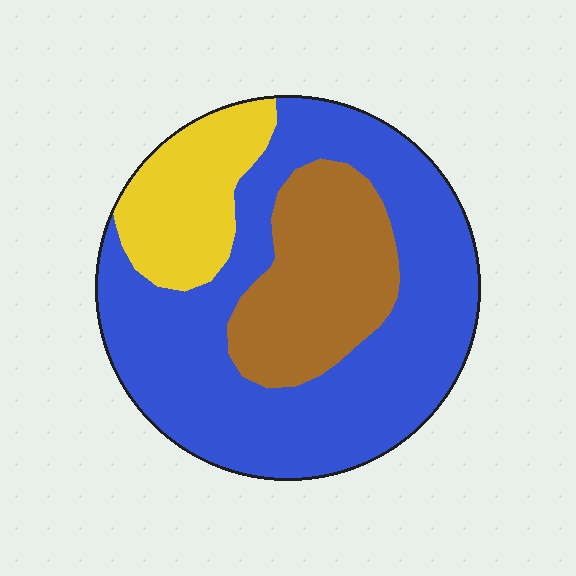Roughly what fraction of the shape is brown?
Brown covers roughly 25% of the shape.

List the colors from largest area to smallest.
From largest to smallest: blue, brown, yellow.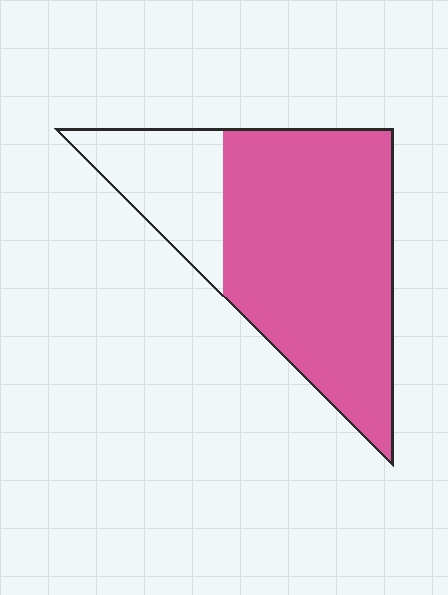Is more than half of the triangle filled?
Yes.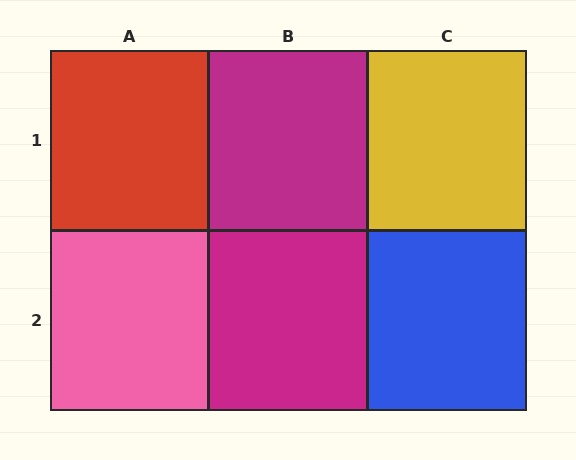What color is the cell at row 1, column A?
Red.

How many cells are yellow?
1 cell is yellow.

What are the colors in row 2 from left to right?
Pink, magenta, blue.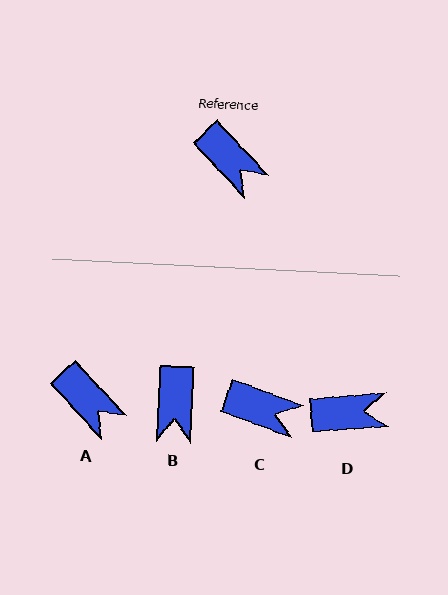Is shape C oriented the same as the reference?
No, it is off by about 27 degrees.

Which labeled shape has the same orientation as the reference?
A.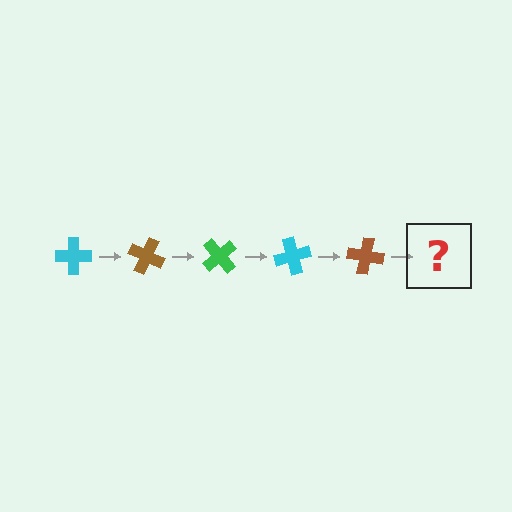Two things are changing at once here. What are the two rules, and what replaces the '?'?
The two rules are that it rotates 25 degrees each step and the color cycles through cyan, brown, and green. The '?' should be a green cross, rotated 125 degrees from the start.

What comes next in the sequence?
The next element should be a green cross, rotated 125 degrees from the start.